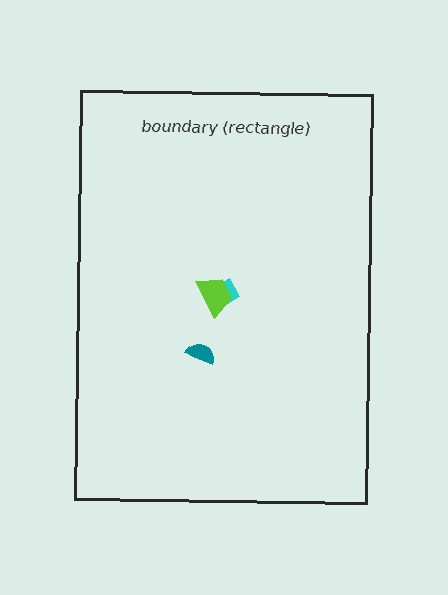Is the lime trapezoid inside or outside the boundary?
Inside.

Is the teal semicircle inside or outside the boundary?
Inside.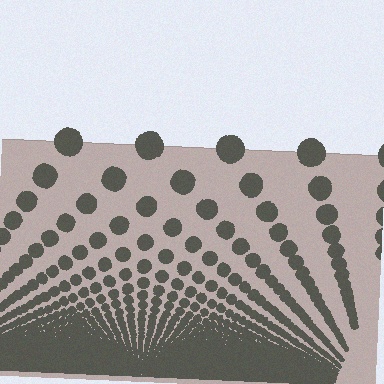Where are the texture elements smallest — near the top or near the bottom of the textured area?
Near the bottom.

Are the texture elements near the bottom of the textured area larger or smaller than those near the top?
Smaller. The gradient is inverted — elements near the bottom are smaller and denser.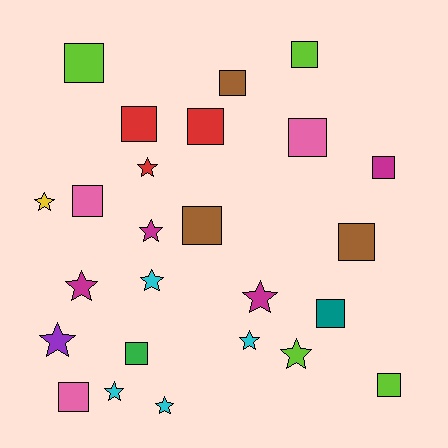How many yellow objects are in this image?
There is 1 yellow object.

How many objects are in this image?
There are 25 objects.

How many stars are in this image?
There are 11 stars.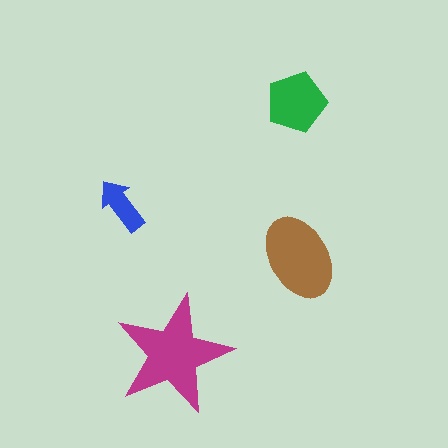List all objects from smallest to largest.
The blue arrow, the green pentagon, the brown ellipse, the magenta star.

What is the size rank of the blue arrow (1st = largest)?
4th.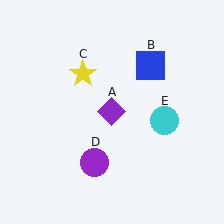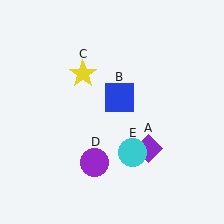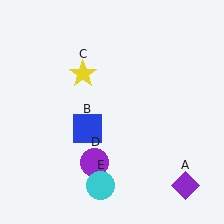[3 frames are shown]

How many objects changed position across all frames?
3 objects changed position: purple diamond (object A), blue square (object B), cyan circle (object E).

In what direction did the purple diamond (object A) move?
The purple diamond (object A) moved down and to the right.